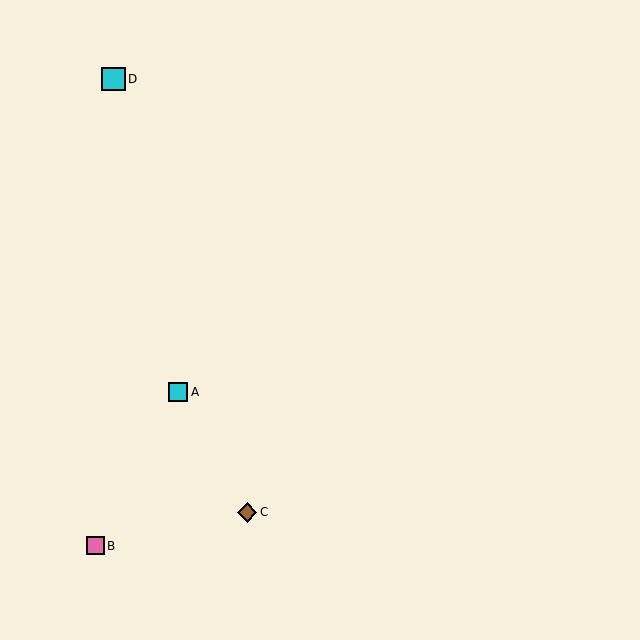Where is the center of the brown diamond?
The center of the brown diamond is at (247, 512).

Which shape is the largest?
The cyan square (labeled D) is the largest.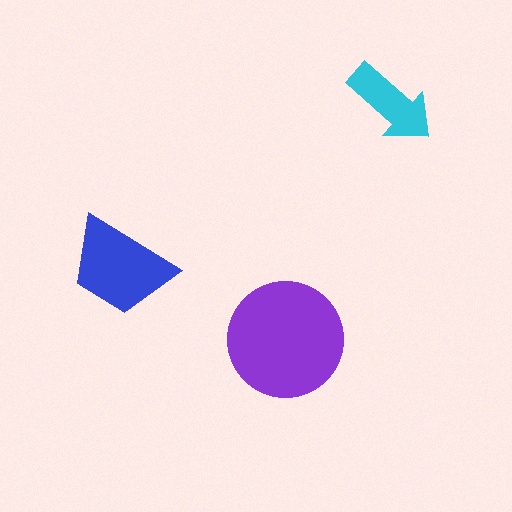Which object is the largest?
The purple circle.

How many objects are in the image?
There are 3 objects in the image.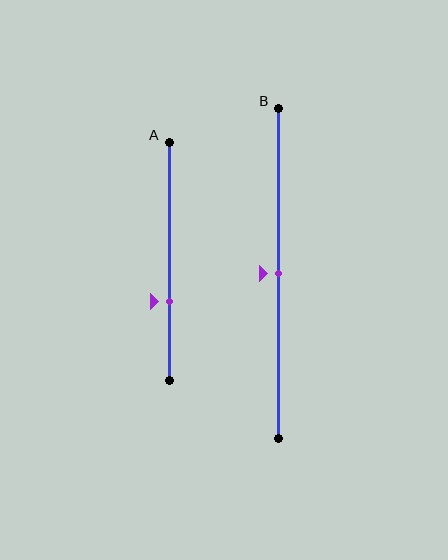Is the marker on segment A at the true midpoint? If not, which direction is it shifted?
No, the marker on segment A is shifted downward by about 17% of the segment length.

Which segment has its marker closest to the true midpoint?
Segment B has its marker closest to the true midpoint.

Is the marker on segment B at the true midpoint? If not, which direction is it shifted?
Yes, the marker on segment B is at the true midpoint.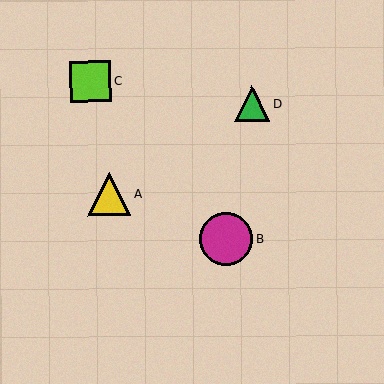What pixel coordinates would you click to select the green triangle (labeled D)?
Click at (252, 103) to select the green triangle D.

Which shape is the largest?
The magenta circle (labeled B) is the largest.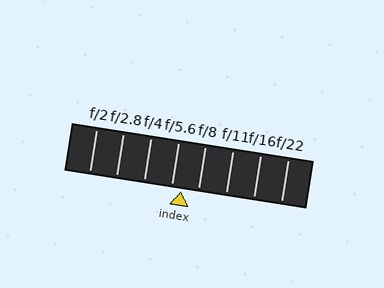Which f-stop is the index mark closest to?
The index mark is closest to f/5.6.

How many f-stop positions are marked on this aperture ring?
There are 8 f-stop positions marked.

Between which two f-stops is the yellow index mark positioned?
The index mark is between f/5.6 and f/8.